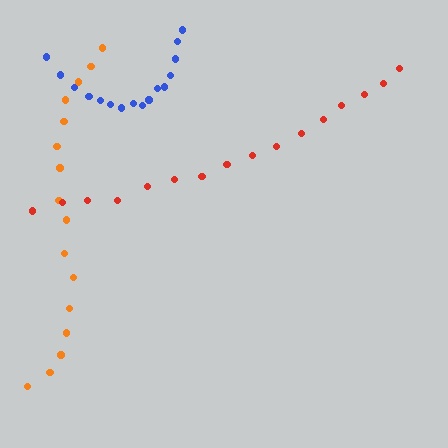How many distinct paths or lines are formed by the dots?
There are 3 distinct paths.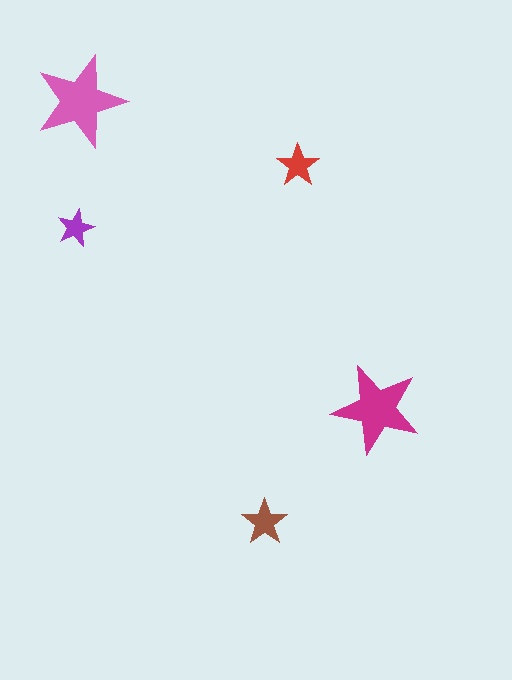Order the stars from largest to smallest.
the pink one, the magenta one, the brown one, the red one, the purple one.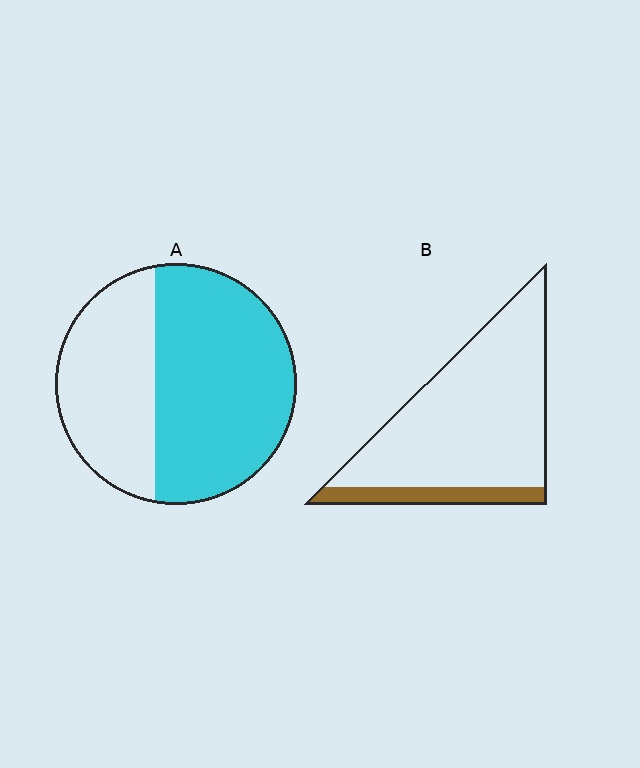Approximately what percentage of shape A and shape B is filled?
A is approximately 60% and B is approximately 15%.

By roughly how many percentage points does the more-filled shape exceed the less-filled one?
By roughly 45 percentage points (A over B).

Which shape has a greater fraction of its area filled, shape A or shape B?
Shape A.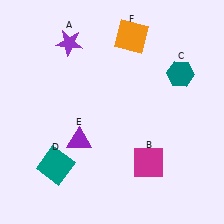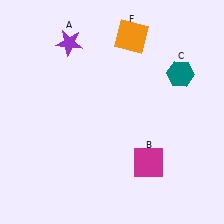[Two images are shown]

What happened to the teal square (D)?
The teal square (D) was removed in Image 2. It was in the bottom-left area of Image 1.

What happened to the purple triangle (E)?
The purple triangle (E) was removed in Image 2. It was in the bottom-left area of Image 1.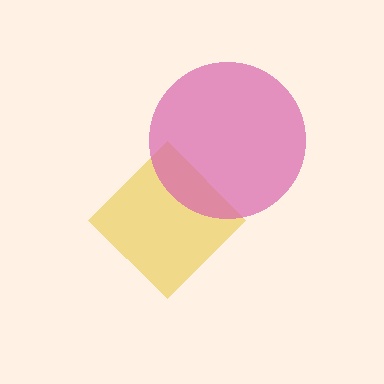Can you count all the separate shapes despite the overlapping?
Yes, there are 2 separate shapes.